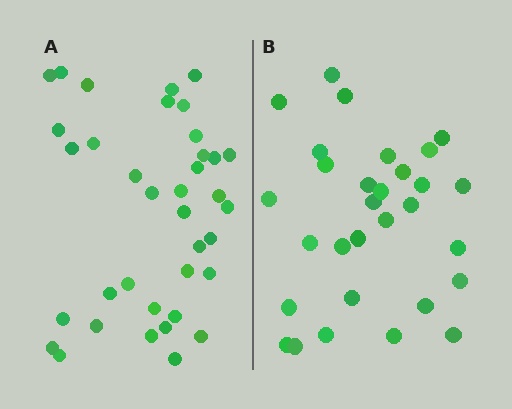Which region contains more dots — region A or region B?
Region A (the left region) has more dots.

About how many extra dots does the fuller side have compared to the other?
Region A has roughly 8 or so more dots than region B.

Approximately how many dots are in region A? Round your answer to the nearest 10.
About 40 dots. (The exact count is 37, which rounds to 40.)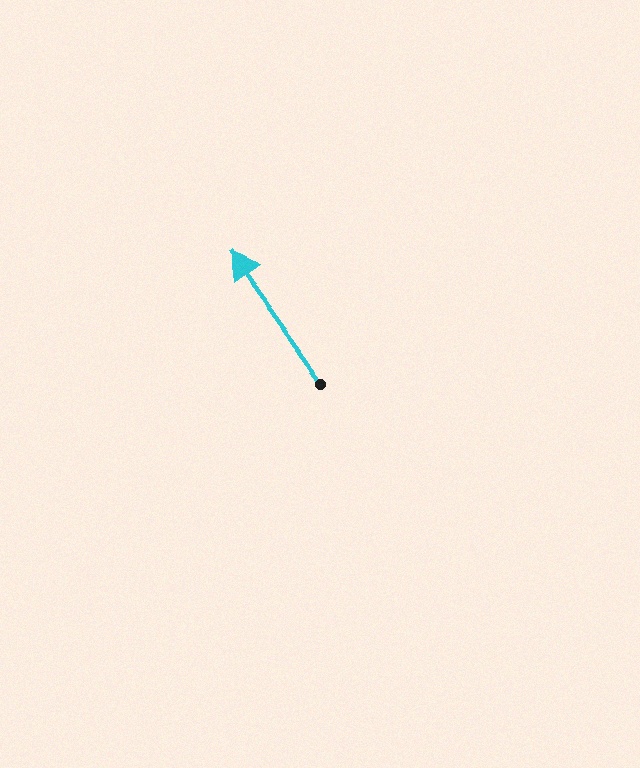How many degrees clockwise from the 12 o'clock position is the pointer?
Approximately 324 degrees.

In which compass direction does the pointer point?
Northwest.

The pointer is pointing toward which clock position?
Roughly 11 o'clock.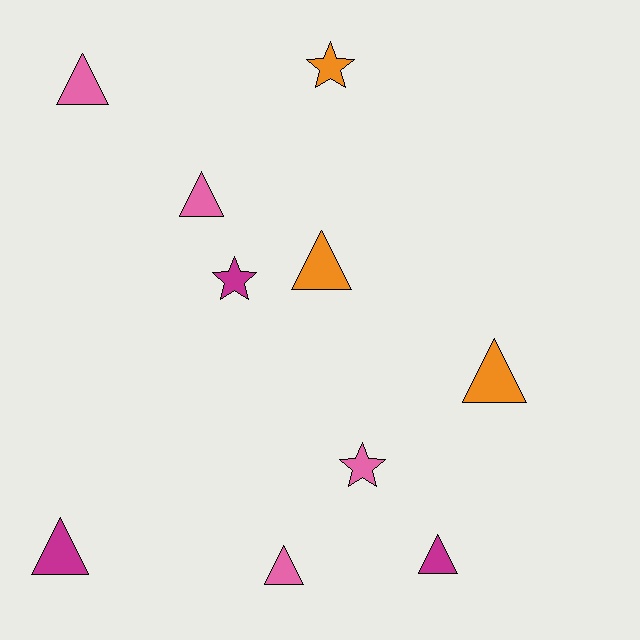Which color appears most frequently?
Pink, with 4 objects.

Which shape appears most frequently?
Triangle, with 7 objects.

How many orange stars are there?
There is 1 orange star.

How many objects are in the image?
There are 10 objects.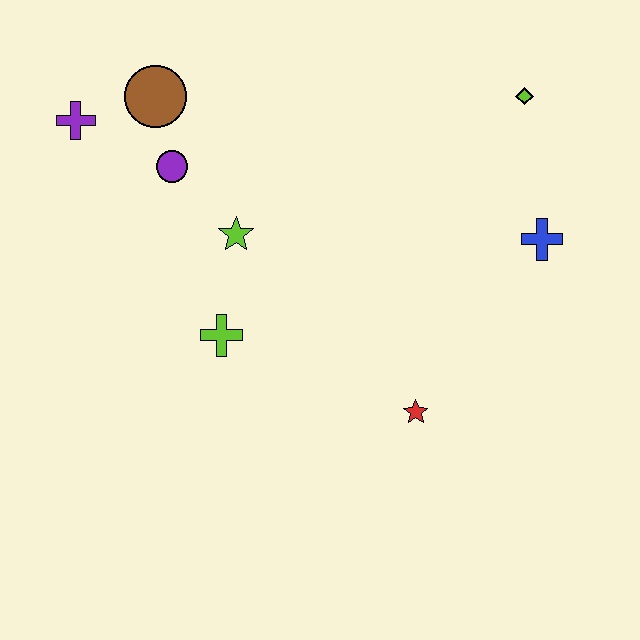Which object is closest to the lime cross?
The lime star is closest to the lime cross.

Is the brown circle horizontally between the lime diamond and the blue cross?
No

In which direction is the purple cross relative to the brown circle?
The purple cross is to the left of the brown circle.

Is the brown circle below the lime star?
No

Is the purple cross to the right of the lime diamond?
No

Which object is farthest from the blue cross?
The purple cross is farthest from the blue cross.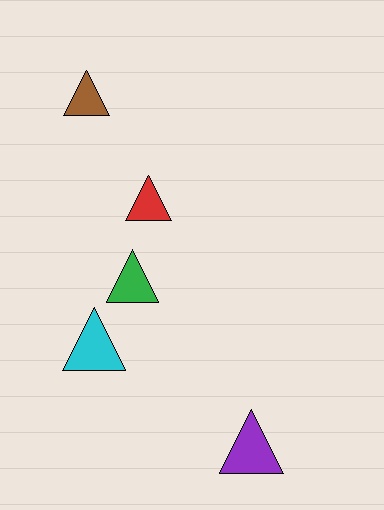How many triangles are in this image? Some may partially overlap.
There are 5 triangles.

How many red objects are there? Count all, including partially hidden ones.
There is 1 red object.